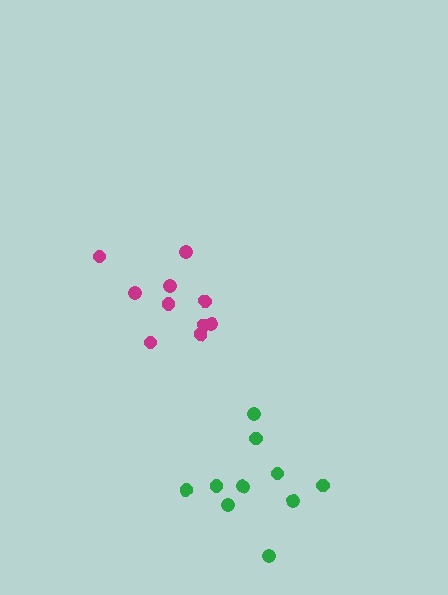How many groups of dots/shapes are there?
There are 2 groups.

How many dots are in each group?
Group 1: 10 dots, Group 2: 10 dots (20 total).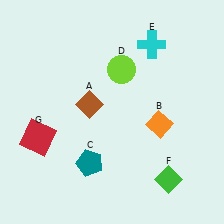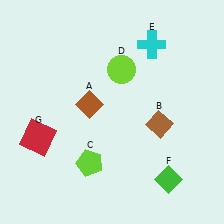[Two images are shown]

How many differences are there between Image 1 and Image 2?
There are 2 differences between the two images.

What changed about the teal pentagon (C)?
In Image 1, C is teal. In Image 2, it changed to lime.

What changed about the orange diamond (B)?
In Image 1, B is orange. In Image 2, it changed to brown.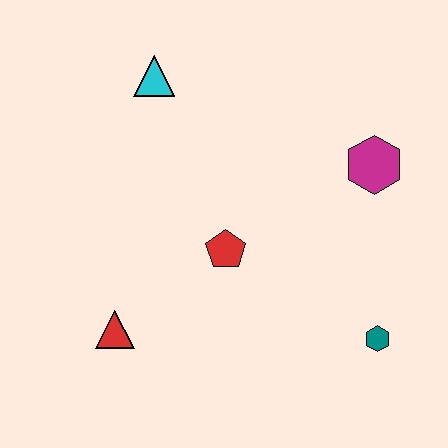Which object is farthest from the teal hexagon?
The cyan triangle is farthest from the teal hexagon.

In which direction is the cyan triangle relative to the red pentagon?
The cyan triangle is above the red pentagon.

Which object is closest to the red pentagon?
The red triangle is closest to the red pentagon.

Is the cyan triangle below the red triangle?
No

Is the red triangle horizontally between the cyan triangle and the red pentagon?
No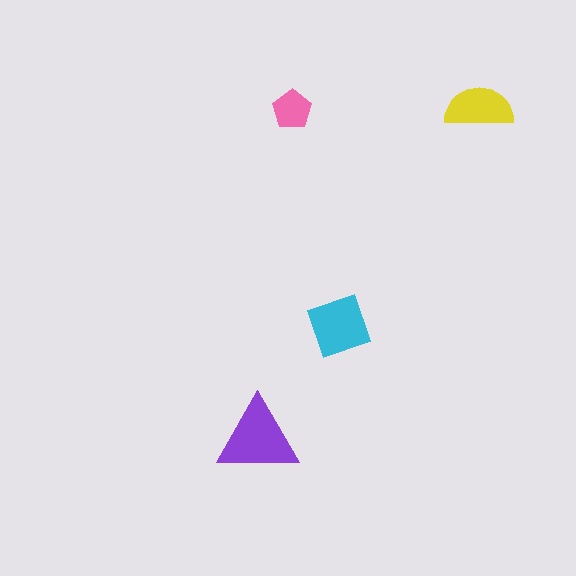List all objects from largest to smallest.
The purple triangle, the cyan square, the yellow semicircle, the pink pentagon.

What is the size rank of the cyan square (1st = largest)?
2nd.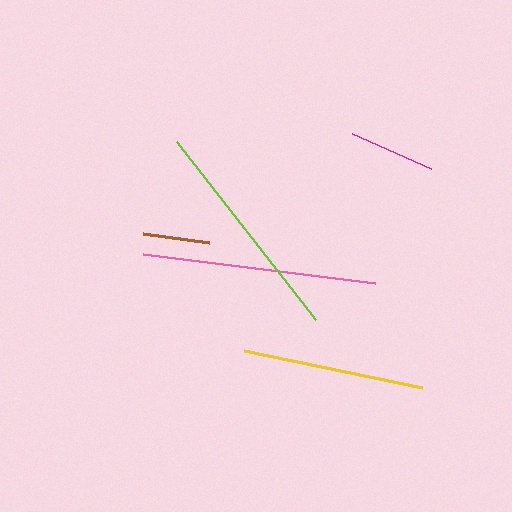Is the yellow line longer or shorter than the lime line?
The lime line is longer than the yellow line.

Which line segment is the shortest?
The brown line is the shortest at approximately 67 pixels.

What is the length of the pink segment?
The pink segment is approximately 234 pixels long.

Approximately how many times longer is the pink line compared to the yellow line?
The pink line is approximately 1.3 times the length of the yellow line.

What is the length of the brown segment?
The brown segment is approximately 67 pixels long.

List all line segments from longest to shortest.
From longest to shortest: pink, lime, yellow, magenta, brown.